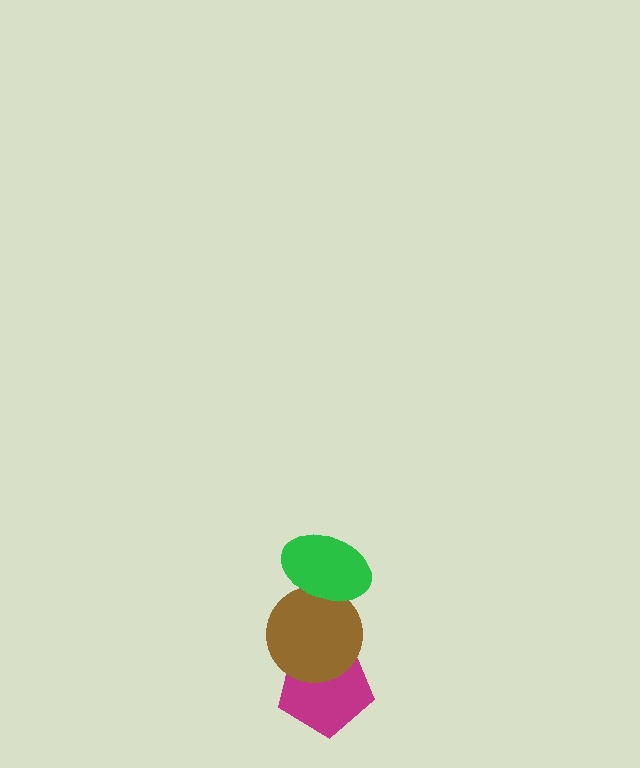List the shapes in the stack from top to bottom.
From top to bottom: the green ellipse, the brown circle, the magenta pentagon.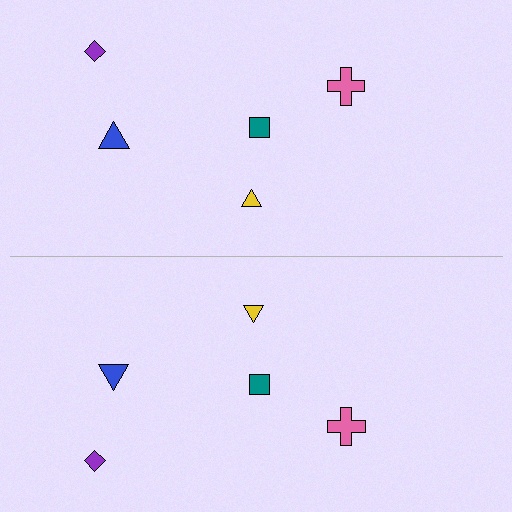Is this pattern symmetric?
Yes, this pattern has bilateral (reflection) symmetry.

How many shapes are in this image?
There are 10 shapes in this image.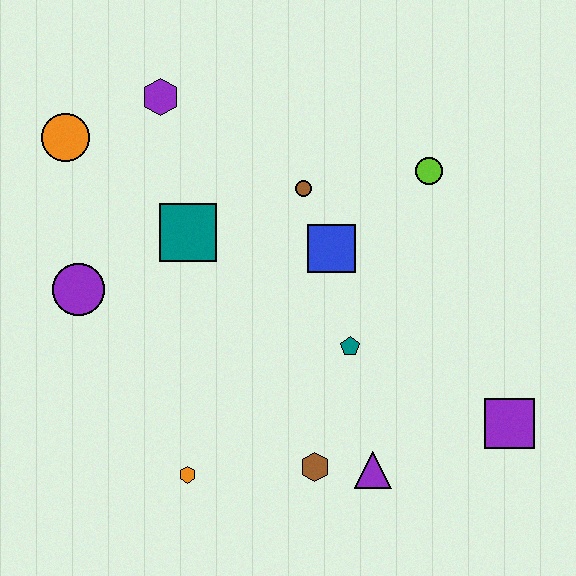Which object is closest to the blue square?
The brown circle is closest to the blue square.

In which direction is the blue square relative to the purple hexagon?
The blue square is to the right of the purple hexagon.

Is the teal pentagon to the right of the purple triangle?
No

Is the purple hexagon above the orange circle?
Yes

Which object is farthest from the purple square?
The orange circle is farthest from the purple square.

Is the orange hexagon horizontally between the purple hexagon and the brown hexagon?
Yes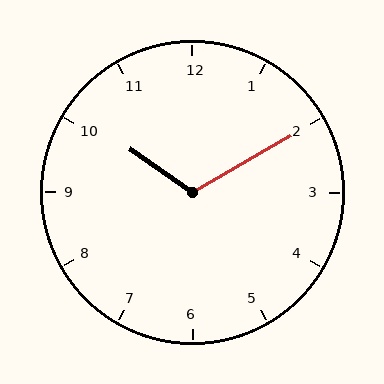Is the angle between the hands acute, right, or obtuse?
It is obtuse.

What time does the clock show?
10:10.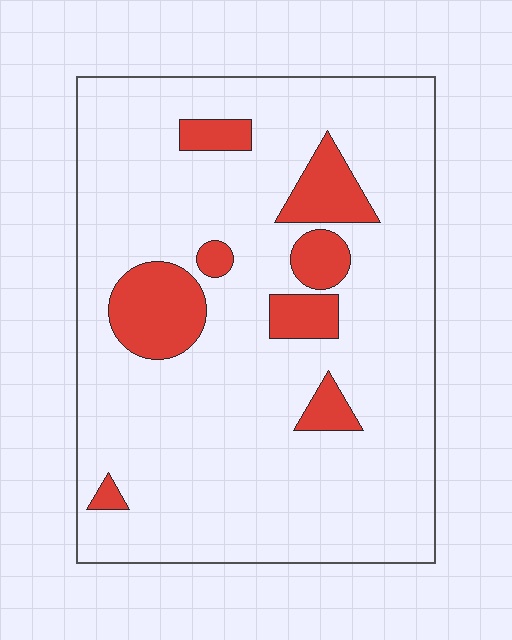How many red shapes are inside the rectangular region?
8.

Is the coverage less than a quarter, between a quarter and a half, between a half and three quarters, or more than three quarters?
Less than a quarter.